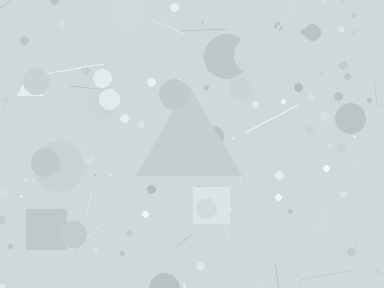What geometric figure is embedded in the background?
A triangle is embedded in the background.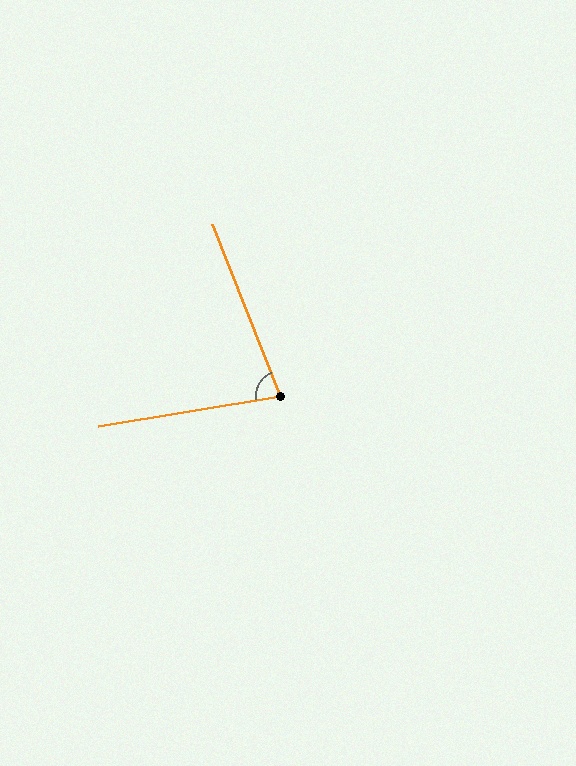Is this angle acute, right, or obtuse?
It is acute.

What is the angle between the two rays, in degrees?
Approximately 78 degrees.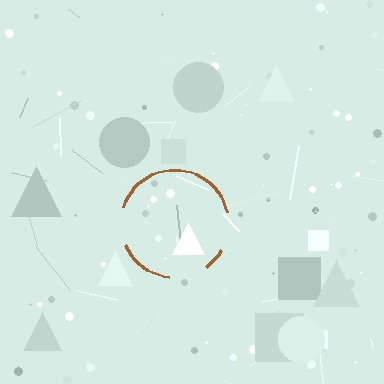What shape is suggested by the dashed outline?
The dashed outline suggests a circle.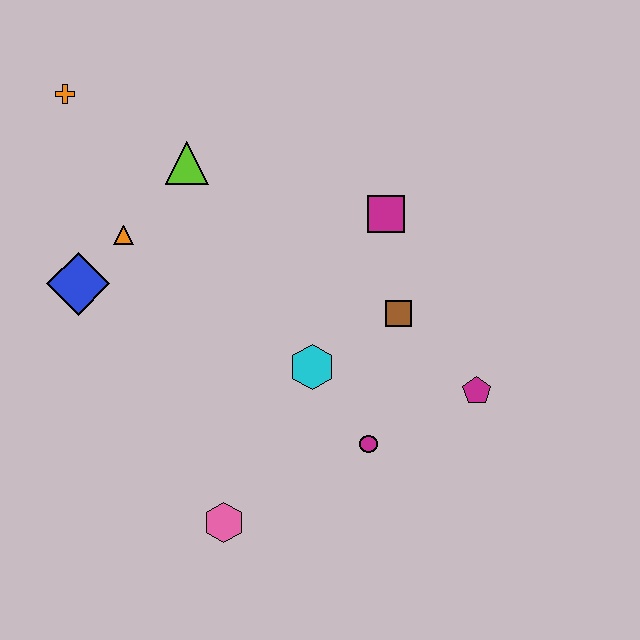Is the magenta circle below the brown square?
Yes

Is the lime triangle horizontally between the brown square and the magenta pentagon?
No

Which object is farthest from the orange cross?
The magenta pentagon is farthest from the orange cross.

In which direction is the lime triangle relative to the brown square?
The lime triangle is to the left of the brown square.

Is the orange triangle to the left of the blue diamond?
No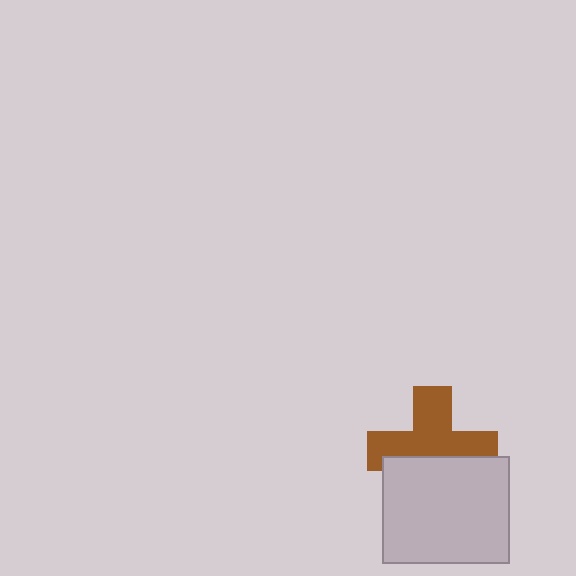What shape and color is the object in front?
The object in front is a light gray rectangle.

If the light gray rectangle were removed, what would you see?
You would see the complete brown cross.